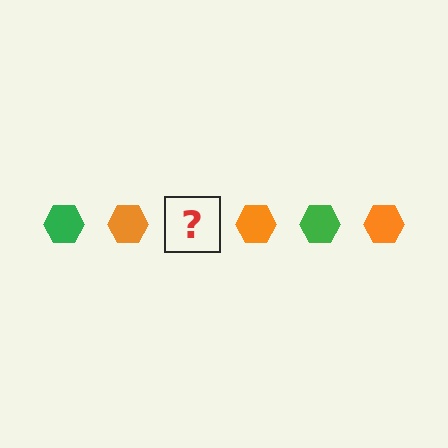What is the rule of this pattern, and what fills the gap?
The rule is that the pattern cycles through green, orange hexagons. The gap should be filled with a green hexagon.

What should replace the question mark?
The question mark should be replaced with a green hexagon.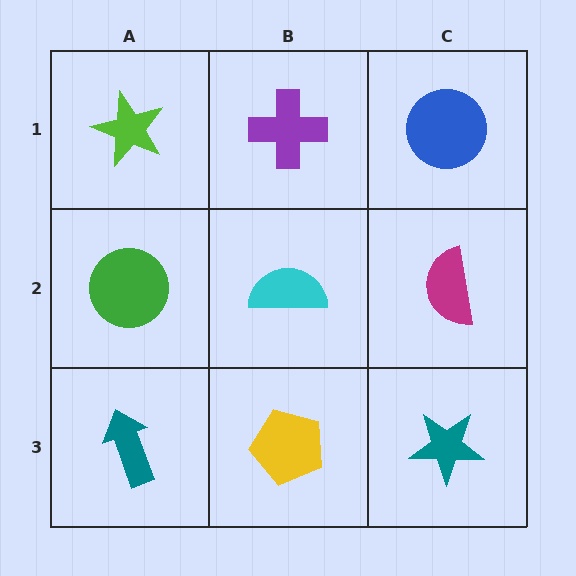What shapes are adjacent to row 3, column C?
A magenta semicircle (row 2, column C), a yellow pentagon (row 3, column B).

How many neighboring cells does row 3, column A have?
2.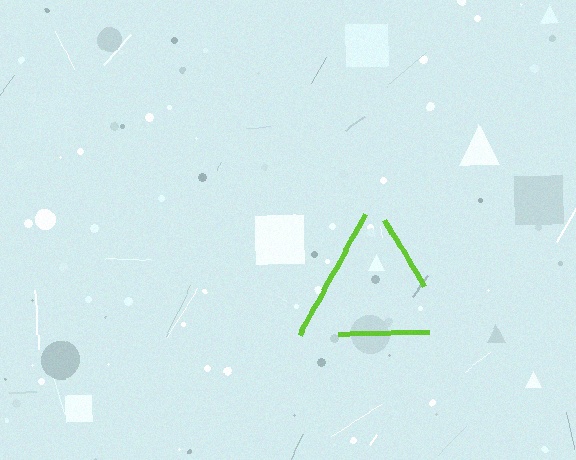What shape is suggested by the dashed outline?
The dashed outline suggests a triangle.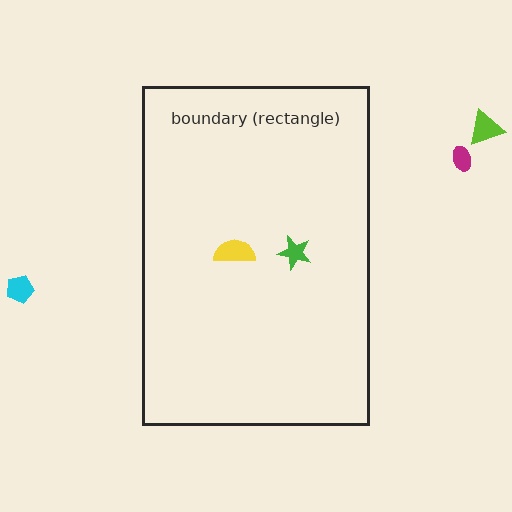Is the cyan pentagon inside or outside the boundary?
Outside.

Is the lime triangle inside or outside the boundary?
Outside.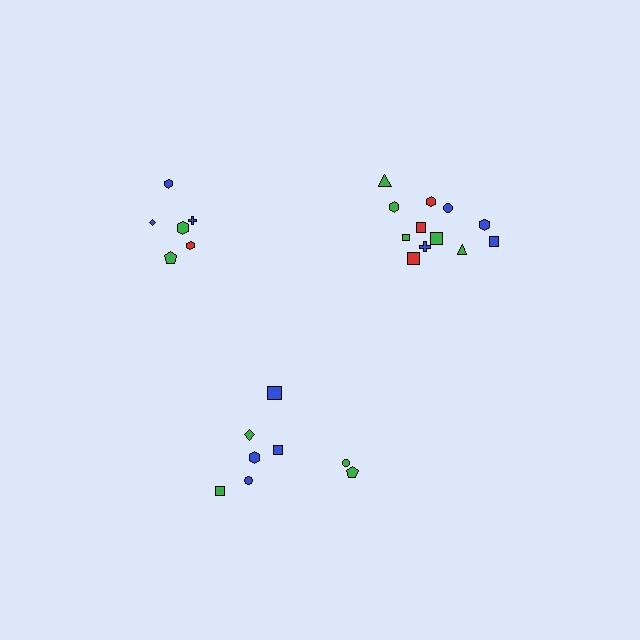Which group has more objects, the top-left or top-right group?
The top-right group.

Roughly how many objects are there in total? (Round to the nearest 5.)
Roughly 25 objects in total.